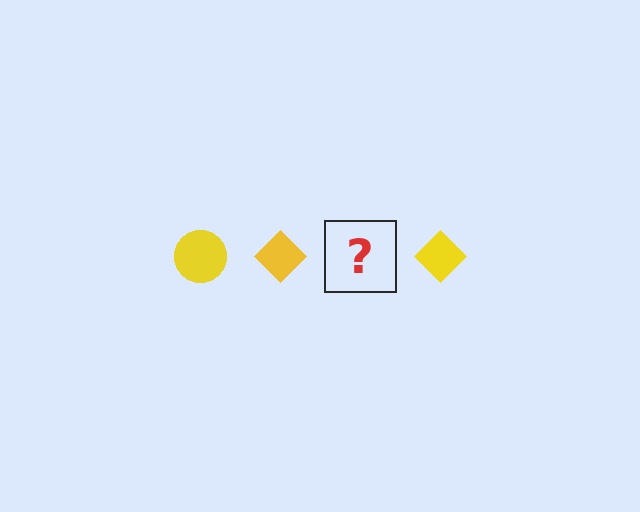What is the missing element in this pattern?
The missing element is a yellow circle.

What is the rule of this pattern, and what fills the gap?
The rule is that the pattern cycles through circle, diamond shapes in yellow. The gap should be filled with a yellow circle.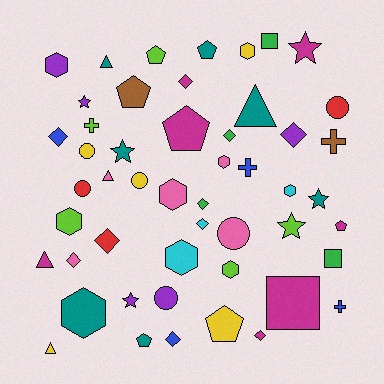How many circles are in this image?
There are 6 circles.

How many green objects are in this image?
There are 4 green objects.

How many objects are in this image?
There are 50 objects.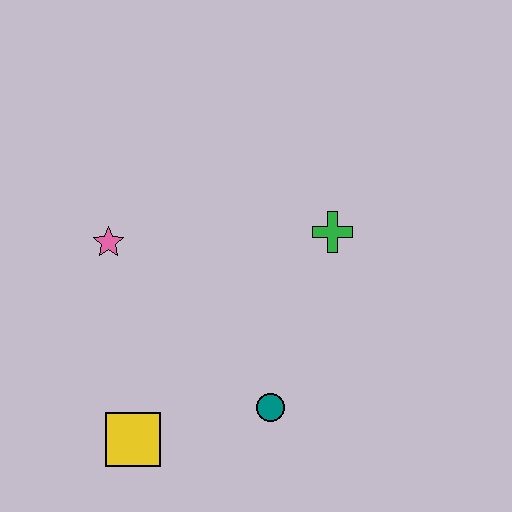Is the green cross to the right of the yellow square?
Yes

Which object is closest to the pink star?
The yellow square is closest to the pink star.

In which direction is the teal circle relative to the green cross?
The teal circle is below the green cross.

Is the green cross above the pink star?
Yes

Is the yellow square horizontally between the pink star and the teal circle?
Yes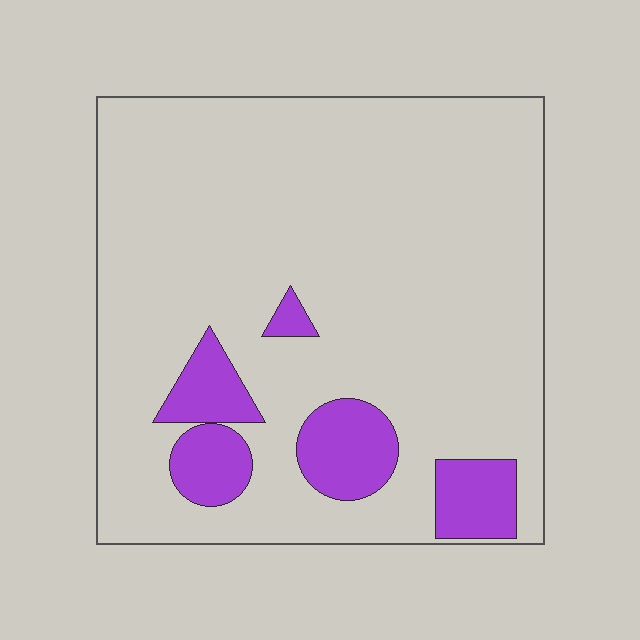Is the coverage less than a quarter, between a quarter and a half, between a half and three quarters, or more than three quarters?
Less than a quarter.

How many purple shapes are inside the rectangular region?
5.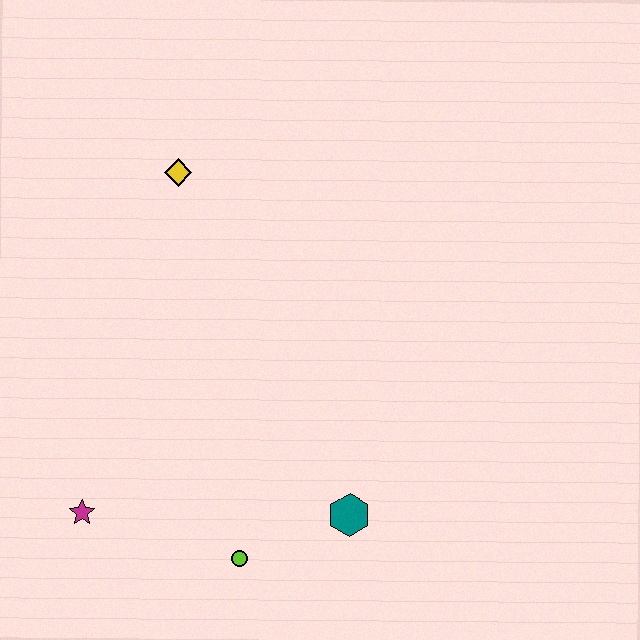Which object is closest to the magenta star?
The lime circle is closest to the magenta star.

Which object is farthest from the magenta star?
The yellow diamond is farthest from the magenta star.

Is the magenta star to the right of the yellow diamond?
No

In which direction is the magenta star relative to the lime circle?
The magenta star is to the left of the lime circle.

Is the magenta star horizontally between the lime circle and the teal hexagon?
No